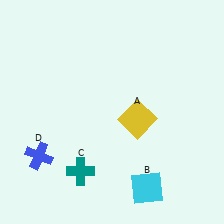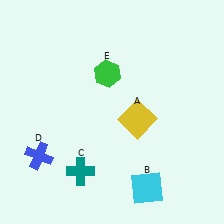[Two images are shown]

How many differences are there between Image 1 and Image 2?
There is 1 difference between the two images.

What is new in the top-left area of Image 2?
A green hexagon (E) was added in the top-left area of Image 2.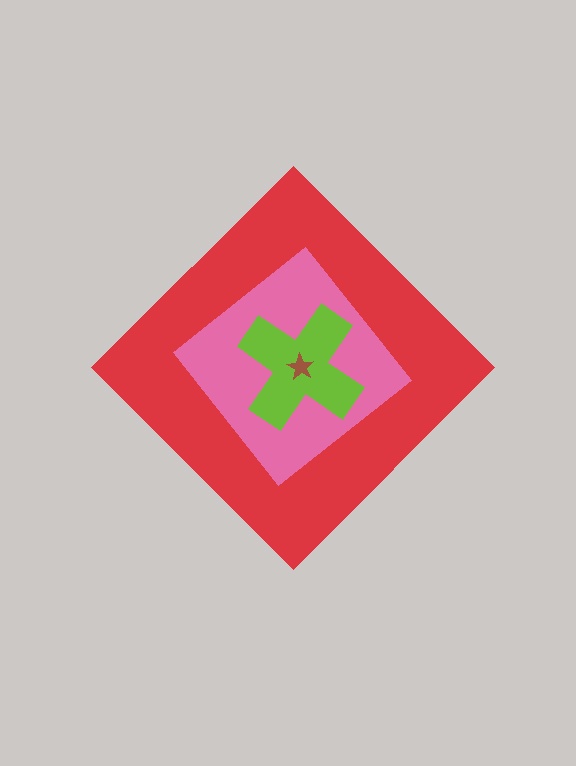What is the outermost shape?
The red diamond.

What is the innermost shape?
The brown star.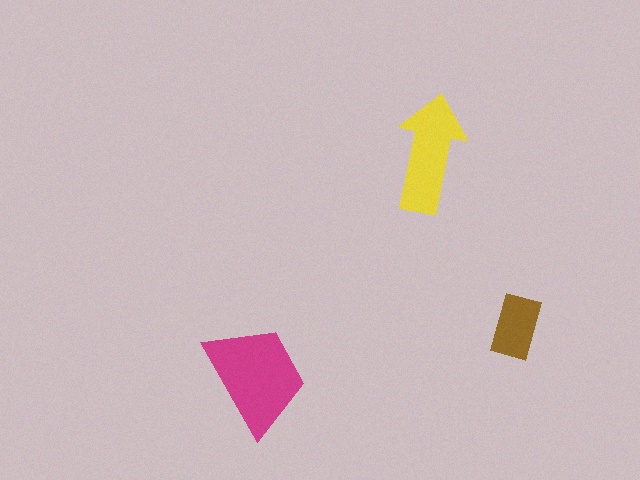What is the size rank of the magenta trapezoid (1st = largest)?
1st.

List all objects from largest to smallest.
The magenta trapezoid, the yellow arrow, the brown rectangle.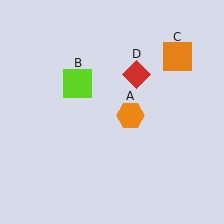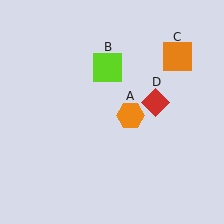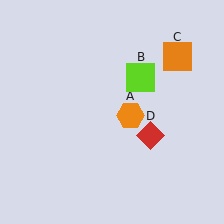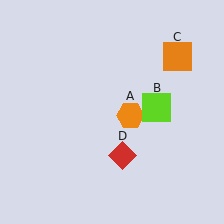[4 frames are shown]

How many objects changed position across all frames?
2 objects changed position: lime square (object B), red diamond (object D).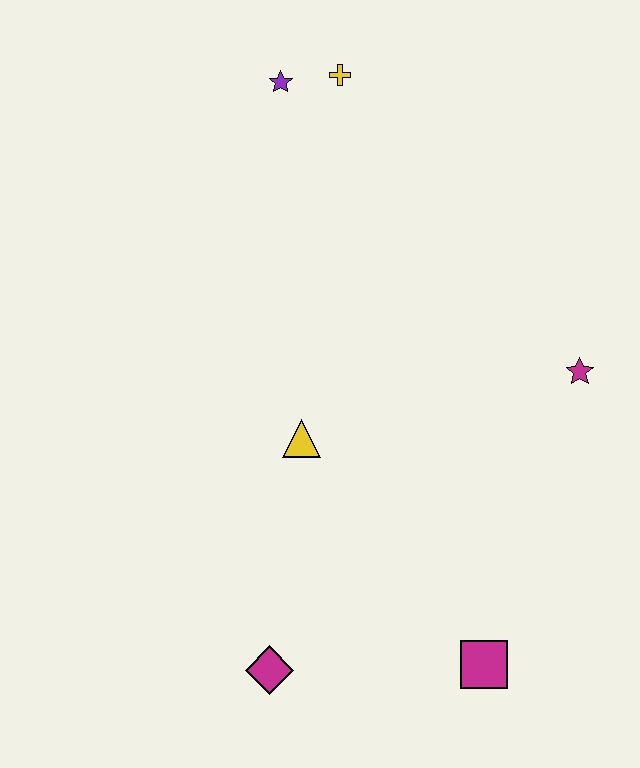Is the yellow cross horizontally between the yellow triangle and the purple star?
No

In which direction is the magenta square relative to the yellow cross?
The magenta square is below the yellow cross.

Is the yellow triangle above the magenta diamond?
Yes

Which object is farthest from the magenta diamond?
The yellow cross is farthest from the magenta diamond.